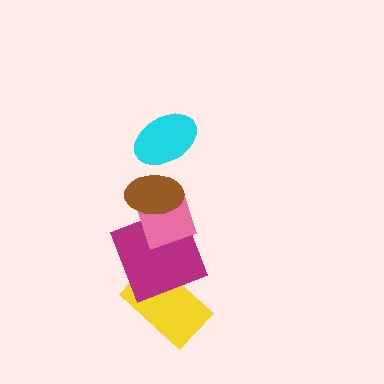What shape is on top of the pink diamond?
The brown ellipse is on top of the pink diamond.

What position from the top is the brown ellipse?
The brown ellipse is 2nd from the top.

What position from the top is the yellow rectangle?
The yellow rectangle is 5th from the top.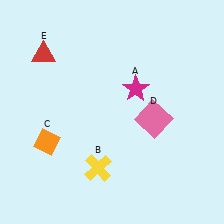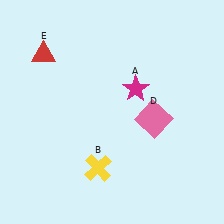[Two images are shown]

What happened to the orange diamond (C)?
The orange diamond (C) was removed in Image 2. It was in the bottom-left area of Image 1.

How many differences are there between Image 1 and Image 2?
There is 1 difference between the two images.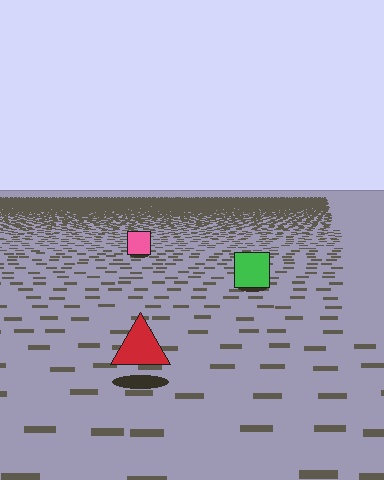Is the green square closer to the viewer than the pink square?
Yes. The green square is closer — you can tell from the texture gradient: the ground texture is coarser near it.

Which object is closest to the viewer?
The red triangle is closest. The texture marks near it are larger and more spread out.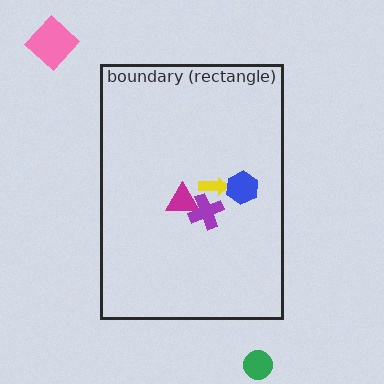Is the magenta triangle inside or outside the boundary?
Inside.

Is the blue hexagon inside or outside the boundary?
Inside.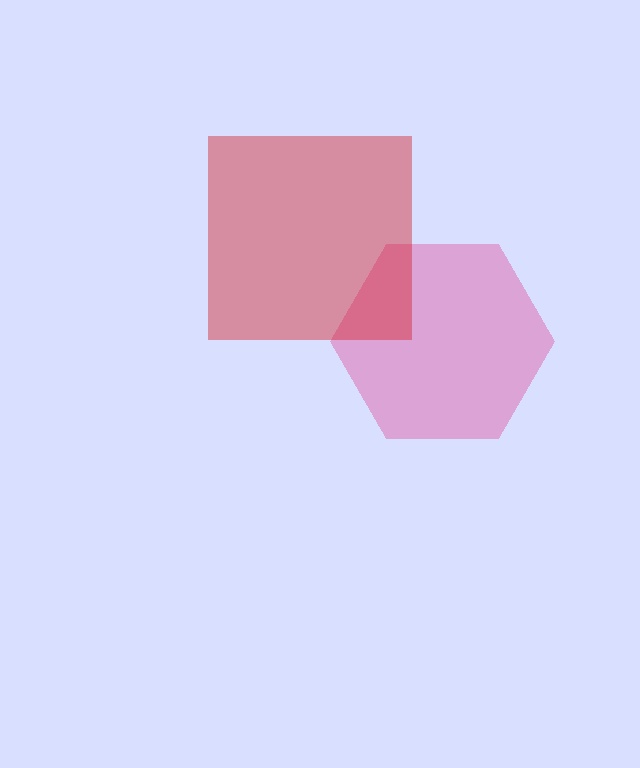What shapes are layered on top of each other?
The layered shapes are: a pink hexagon, a red square.